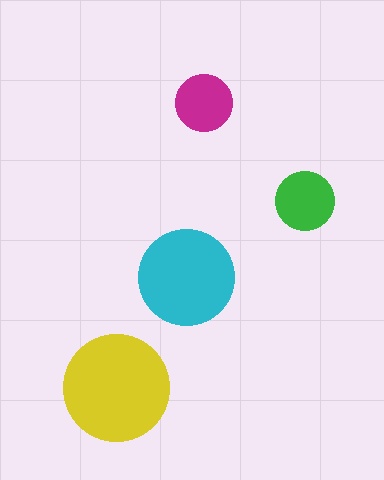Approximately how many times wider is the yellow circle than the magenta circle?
About 2 times wider.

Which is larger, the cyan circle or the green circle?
The cyan one.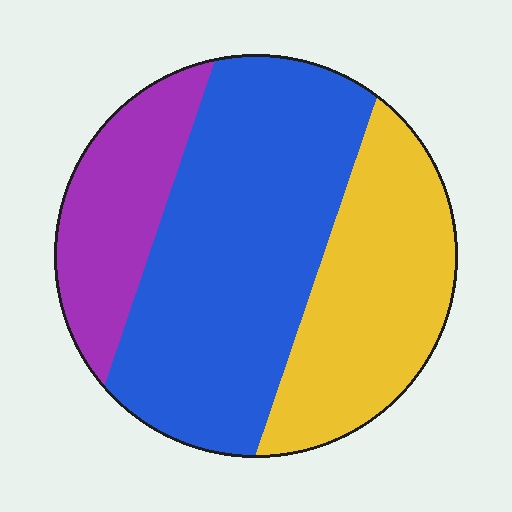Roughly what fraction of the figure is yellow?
Yellow covers about 30% of the figure.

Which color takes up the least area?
Purple, at roughly 20%.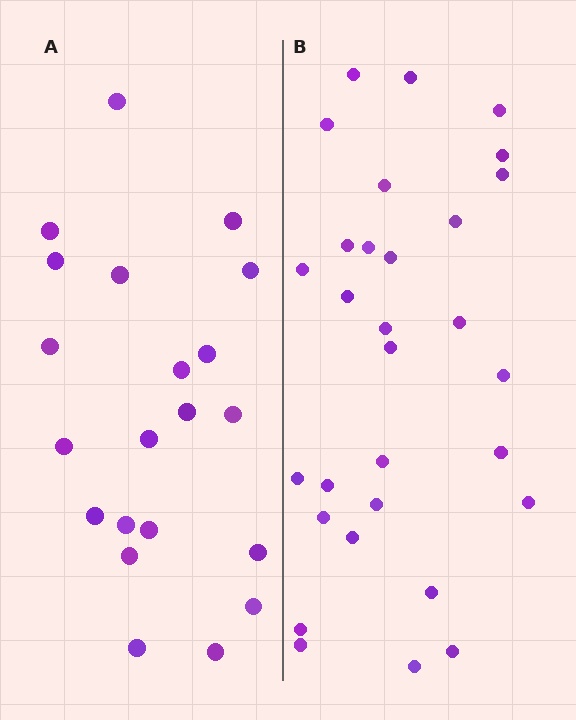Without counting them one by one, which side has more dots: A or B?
Region B (the right region) has more dots.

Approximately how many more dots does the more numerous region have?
Region B has roughly 8 or so more dots than region A.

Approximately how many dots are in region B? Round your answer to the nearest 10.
About 30 dots.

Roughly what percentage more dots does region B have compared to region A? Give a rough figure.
About 45% more.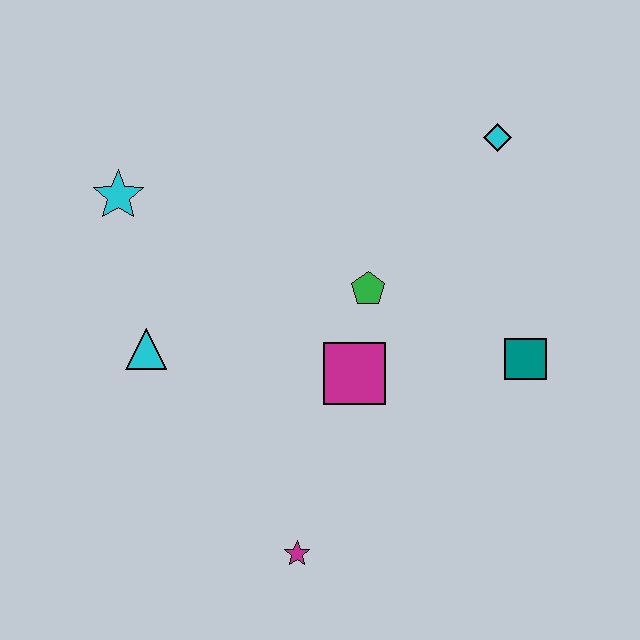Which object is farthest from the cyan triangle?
The cyan diamond is farthest from the cyan triangle.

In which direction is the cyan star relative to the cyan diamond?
The cyan star is to the left of the cyan diamond.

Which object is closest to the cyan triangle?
The cyan star is closest to the cyan triangle.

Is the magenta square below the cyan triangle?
Yes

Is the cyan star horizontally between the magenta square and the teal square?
No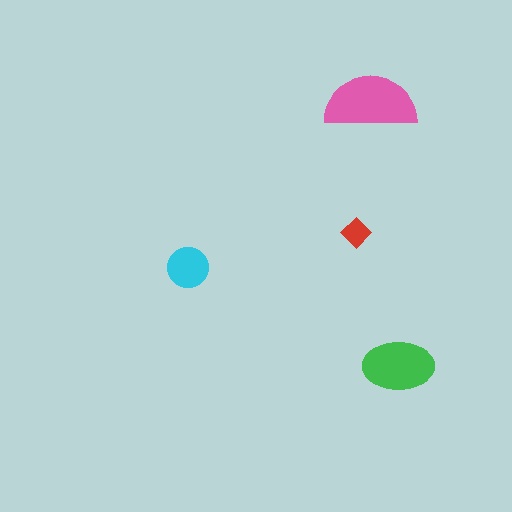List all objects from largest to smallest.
The pink semicircle, the green ellipse, the cyan circle, the red diamond.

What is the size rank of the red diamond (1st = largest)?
4th.